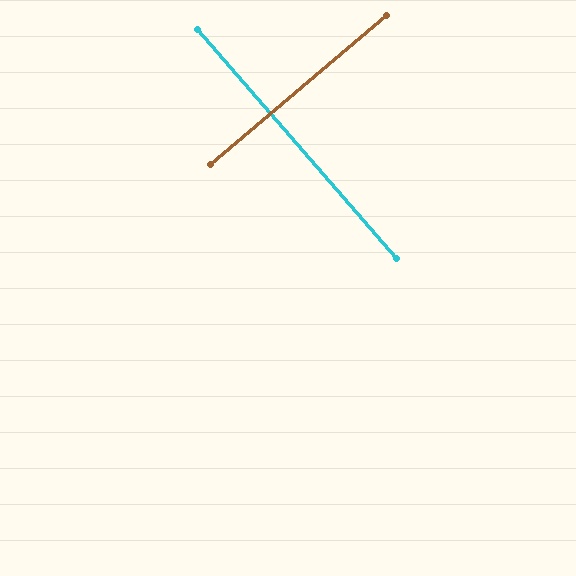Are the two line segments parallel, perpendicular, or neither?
Perpendicular — they meet at approximately 89°.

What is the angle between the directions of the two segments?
Approximately 89 degrees.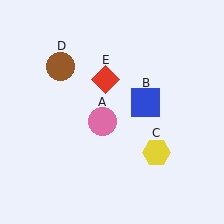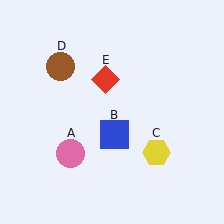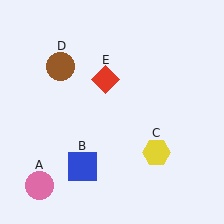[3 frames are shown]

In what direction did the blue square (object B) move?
The blue square (object B) moved down and to the left.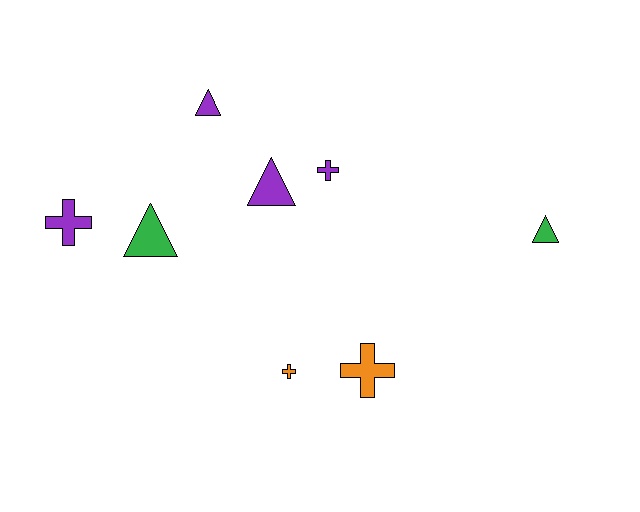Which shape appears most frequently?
Triangle, with 4 objects.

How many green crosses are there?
There are no green crosses.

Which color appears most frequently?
Purple, with 4 objects.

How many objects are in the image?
There are 8 objects.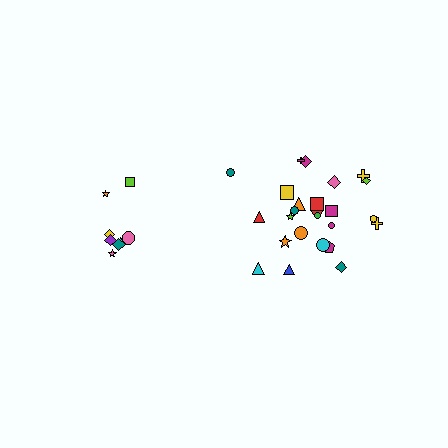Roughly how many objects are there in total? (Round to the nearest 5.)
Roughly 35 objects in total.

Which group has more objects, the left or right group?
The right group.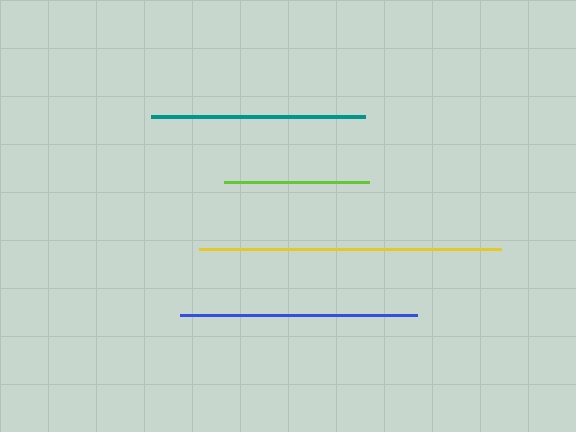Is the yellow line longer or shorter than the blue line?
The yellow line is longer than the blue line.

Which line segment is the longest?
The yellow line is the longest at approximately 303 pixels.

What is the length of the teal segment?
The teal segment is approximately 213 pixels long.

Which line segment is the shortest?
The lime line is the shortest at approximately 145 pixels.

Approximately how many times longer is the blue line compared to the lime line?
The blue line is approximately 1.6 times the length of the lime line.